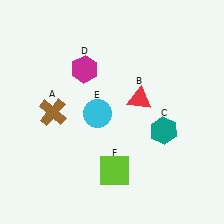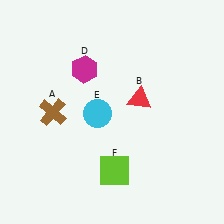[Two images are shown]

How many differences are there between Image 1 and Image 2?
There is 1 difference between the two images.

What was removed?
The teal hexagon (C) was removed in Image 2.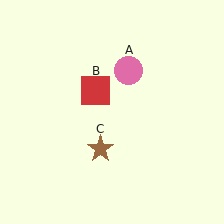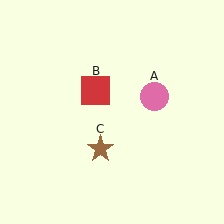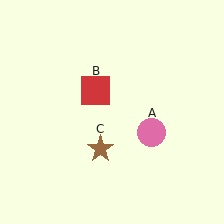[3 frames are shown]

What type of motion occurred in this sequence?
The pink circle (object A) rotated clockwise around the center of the scene.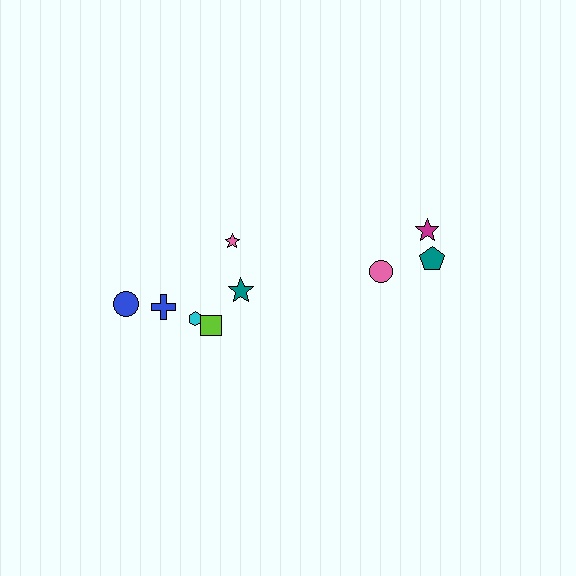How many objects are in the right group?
There are 3 objects.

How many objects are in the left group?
There are 6 objects.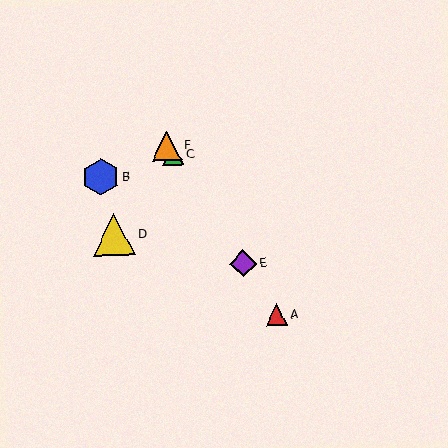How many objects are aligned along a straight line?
4 objects (A, C, E, F) are aligned along a straight line.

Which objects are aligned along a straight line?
Objects A, C, E, F are aligned along a straight line.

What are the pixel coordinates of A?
Object A is at (276, 315).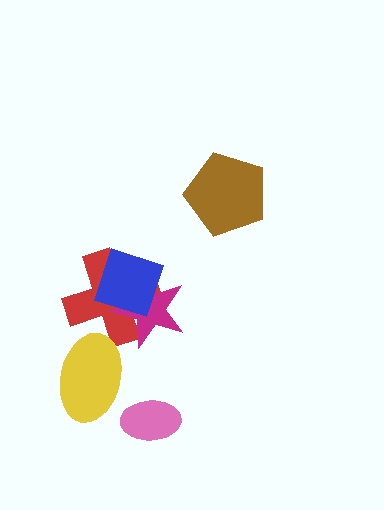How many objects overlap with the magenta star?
2 objects overlap with the magenta star.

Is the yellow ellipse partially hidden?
No, no other shape covers it.